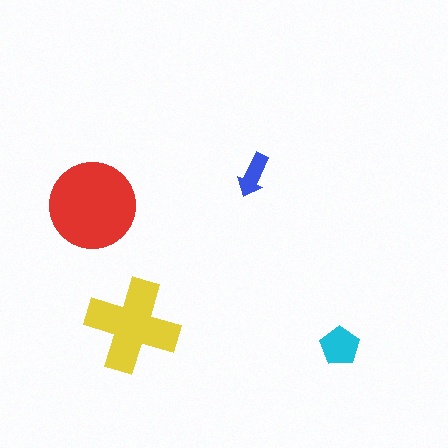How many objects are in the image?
There are 4 objects in the image.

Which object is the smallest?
The blue arrow.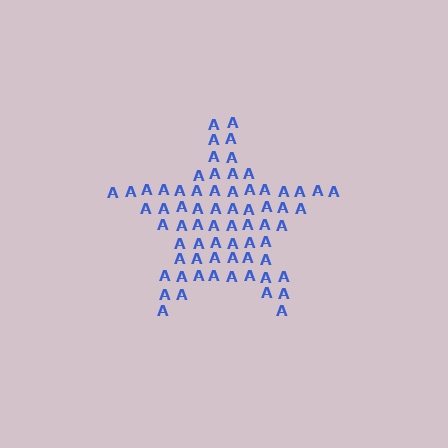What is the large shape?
The large shape is a star.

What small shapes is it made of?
It is made of small letter A's.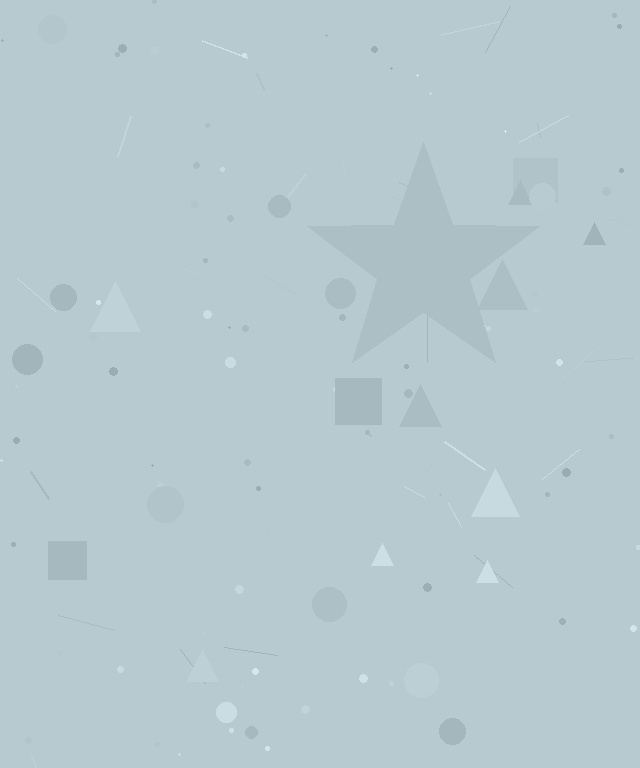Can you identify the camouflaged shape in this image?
The camouflaged shape is a star.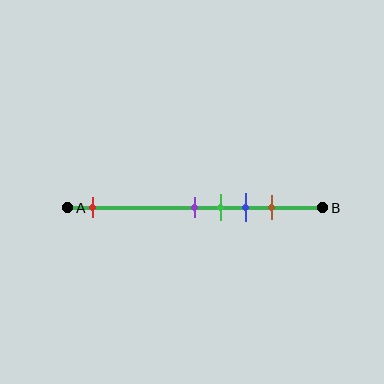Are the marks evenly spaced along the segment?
No, the marks are not evenly spaced.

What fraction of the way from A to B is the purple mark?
The purple mark is approximately 50% (0.5) of the way from A to B.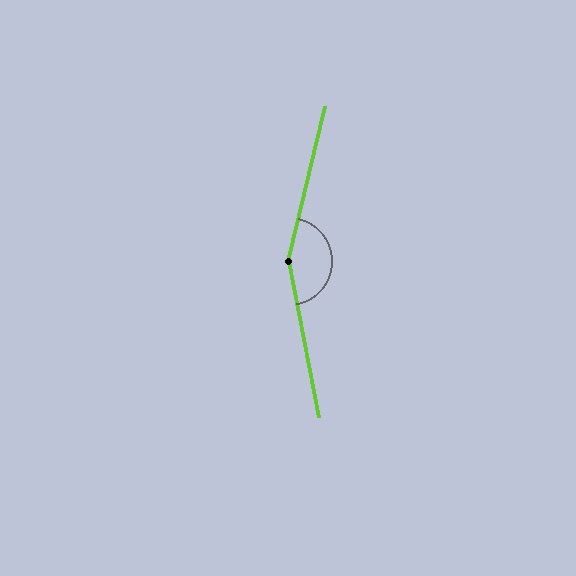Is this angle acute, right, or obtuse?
It is obtuse.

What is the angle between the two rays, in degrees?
Approximately 156 degrees.